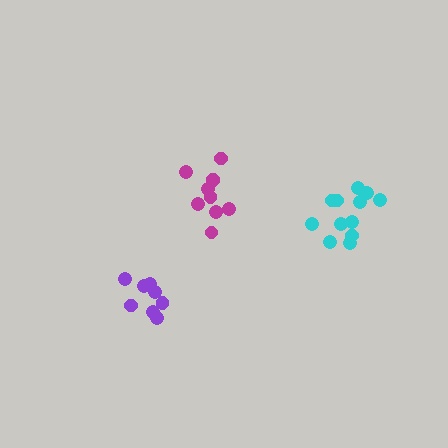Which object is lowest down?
The purple cluster is bottommost.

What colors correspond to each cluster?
The clusters are colored: purple, magenta, cyan.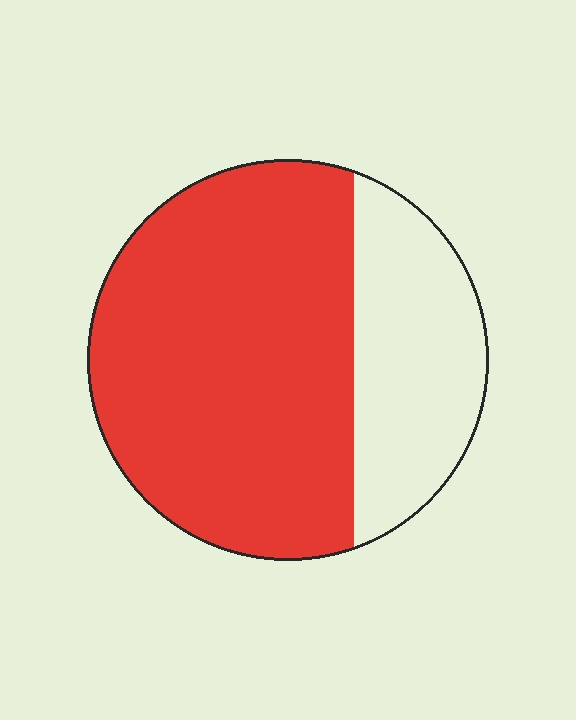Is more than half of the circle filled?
Yes.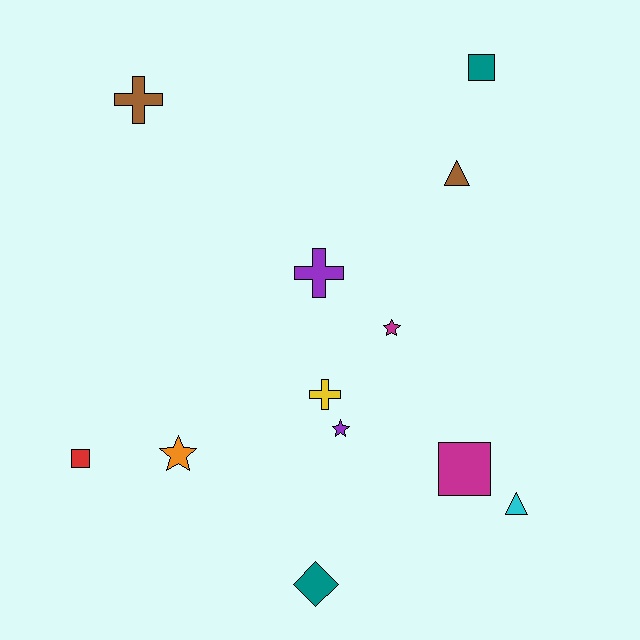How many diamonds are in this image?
There is 1 diamond.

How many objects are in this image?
There are 12 objects.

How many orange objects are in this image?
There is 1 orange object.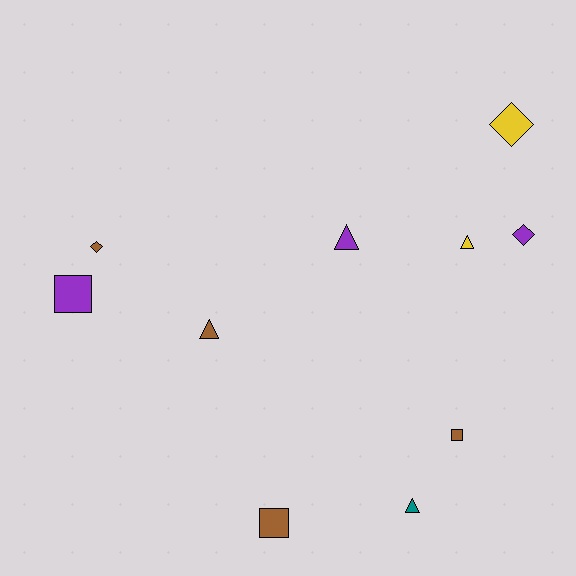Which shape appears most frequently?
Triangle, with 4 objects.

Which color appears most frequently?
Brown, with 4 objects.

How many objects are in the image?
There are 10 objects.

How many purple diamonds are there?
There is 1 purple diamond.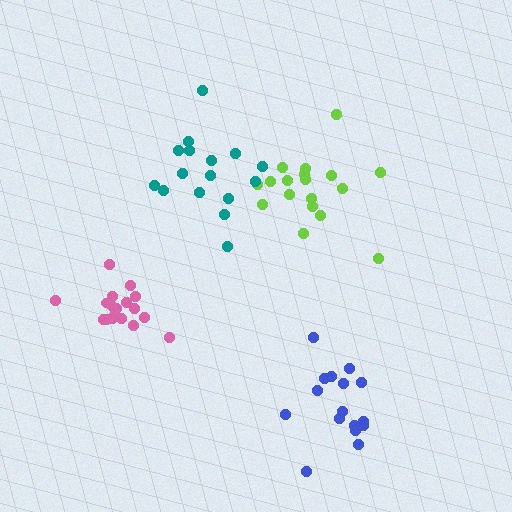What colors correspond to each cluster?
The clusters are colored: lime, blue, teal, pink.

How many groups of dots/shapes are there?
There are 4 groups.